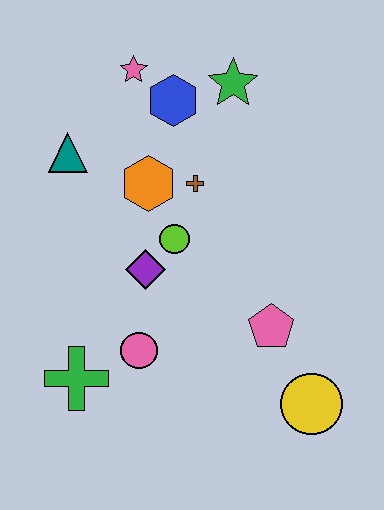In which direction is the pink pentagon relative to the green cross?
The pink pentagon is to the right of the green cross.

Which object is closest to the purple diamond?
The lime circle is closest to the purple diamond.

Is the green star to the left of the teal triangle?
No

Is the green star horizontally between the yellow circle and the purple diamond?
Yes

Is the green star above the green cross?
Yes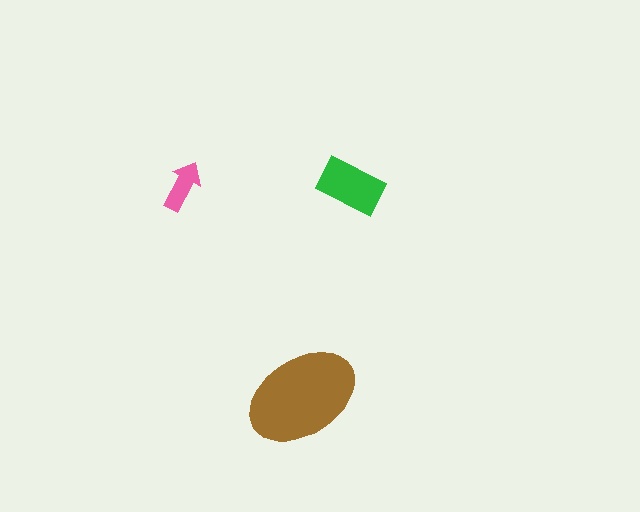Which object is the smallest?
The pink arrow.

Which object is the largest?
The brown ellipse.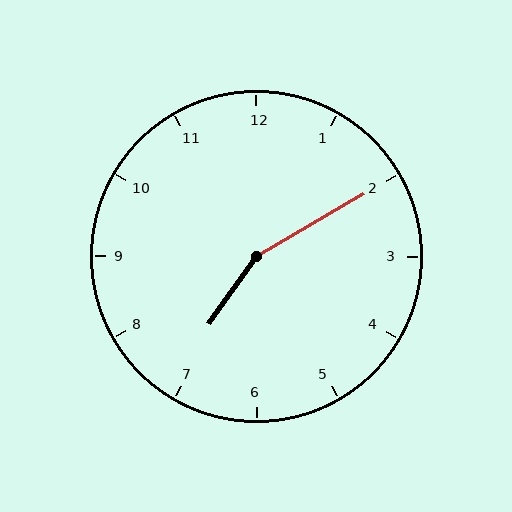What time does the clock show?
7:10.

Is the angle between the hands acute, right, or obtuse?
It is obtuse.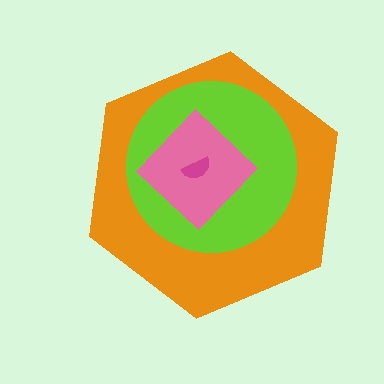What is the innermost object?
The magenta semicircle.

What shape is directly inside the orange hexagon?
The lime circle.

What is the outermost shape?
The orange hexagon.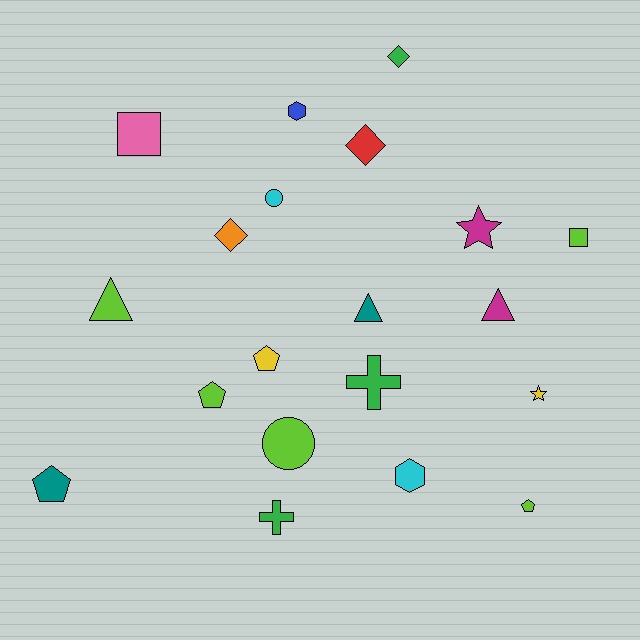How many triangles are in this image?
There are 3 triangles.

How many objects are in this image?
There are 20 objects.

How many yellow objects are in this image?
There are 2 yellow objects.